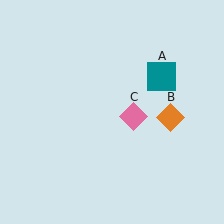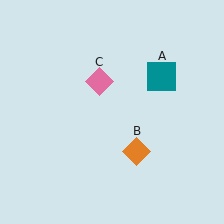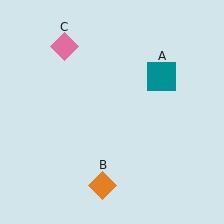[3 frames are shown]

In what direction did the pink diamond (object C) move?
The pink diamond (object C) moved up and to the left.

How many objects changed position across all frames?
2 objects changed position: orange diamond (object B), pink diamond (object C).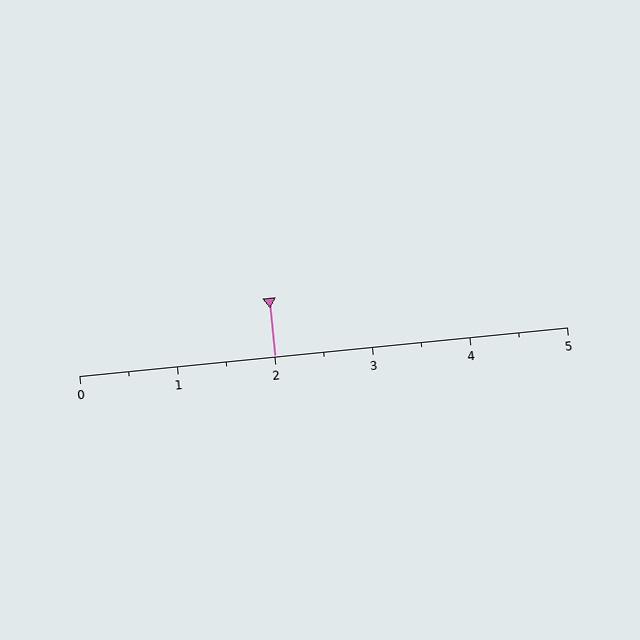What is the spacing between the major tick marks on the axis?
The major ticks are spaced 1 apart.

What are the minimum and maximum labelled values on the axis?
The axis runs from 0 to 5.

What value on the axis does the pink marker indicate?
The marker indicates approximately 2.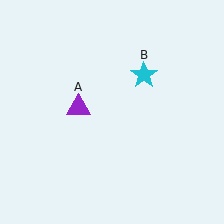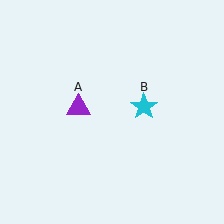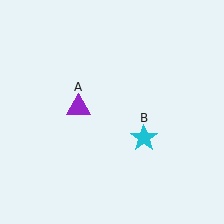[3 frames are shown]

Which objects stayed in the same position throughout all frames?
Purple triangle (object A) remained stationary.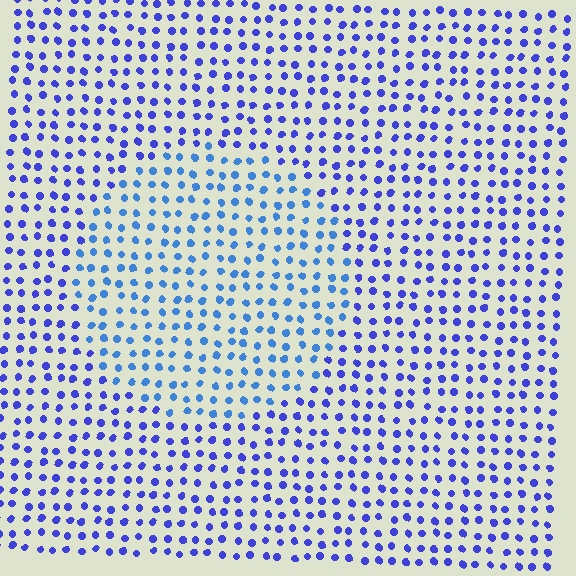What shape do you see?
I see a circle.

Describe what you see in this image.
The image is filled with small blue elements in a uniform arrangement. A circle-shaped region is visible where the elements are tinted to a slightly different hue, forming a subtle color boundary.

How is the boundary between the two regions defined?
The boundary is defined purely by a slight shift in hue (about 26 degrees). Spacing, size, and orientation are identical on both sides.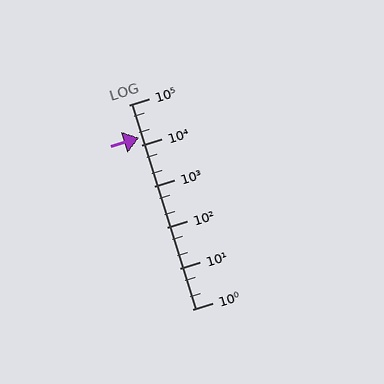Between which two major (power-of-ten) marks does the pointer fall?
The pointer is between 10000 and 100000.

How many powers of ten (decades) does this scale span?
The scale spans 5 decades, from 1 to 100000.